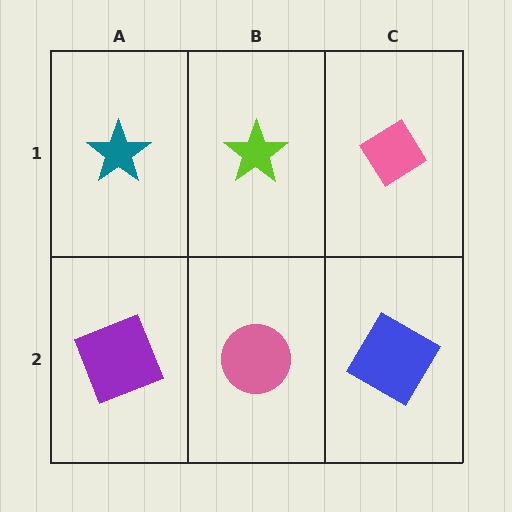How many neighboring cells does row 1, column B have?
3.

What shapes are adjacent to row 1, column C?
A blue diamond (row 2, column C), a lime star (row 1, column B).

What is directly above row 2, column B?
A lime star.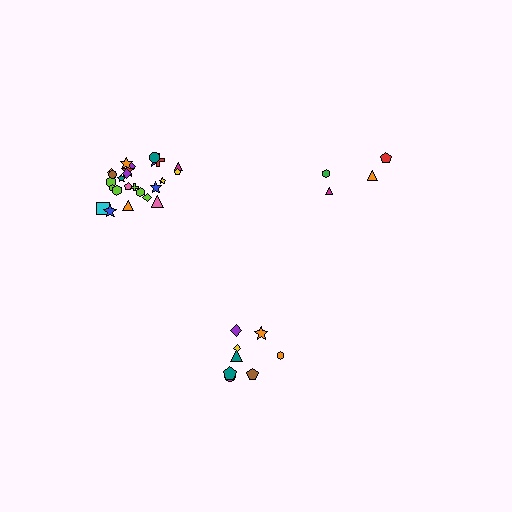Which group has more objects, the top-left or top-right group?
The top-left group.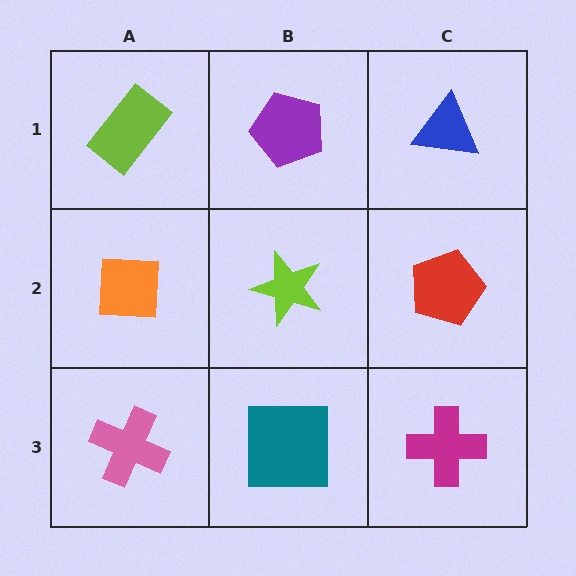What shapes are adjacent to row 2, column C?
A blue triangle (row 1, column C), a magenta cross (row 3, column C), a lime star (row 2, column B).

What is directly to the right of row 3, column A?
A teal square.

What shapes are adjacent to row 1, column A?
An orange square (row 2, column A), a purple pentagon (row 1, column B).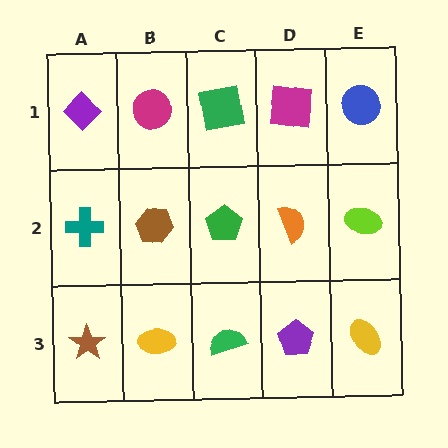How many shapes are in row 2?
5 shapes.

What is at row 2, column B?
A brown hexagon.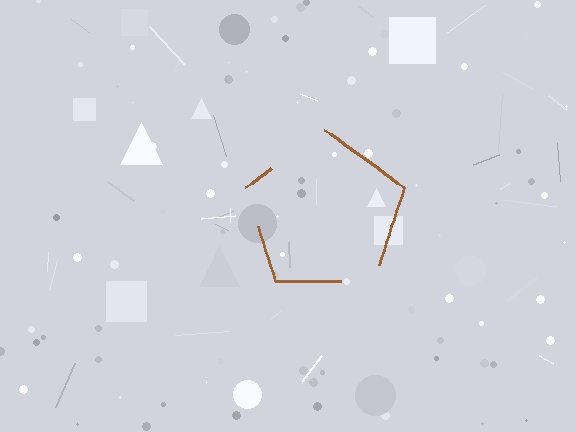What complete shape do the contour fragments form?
The contour fragments form a pentagon.